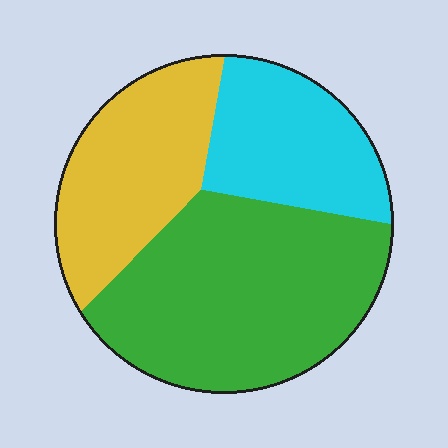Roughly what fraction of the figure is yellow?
Yellow takes up about one quarter (1/4) of the figure.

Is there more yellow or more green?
Green.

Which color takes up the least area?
Cyan, at roughly 25%.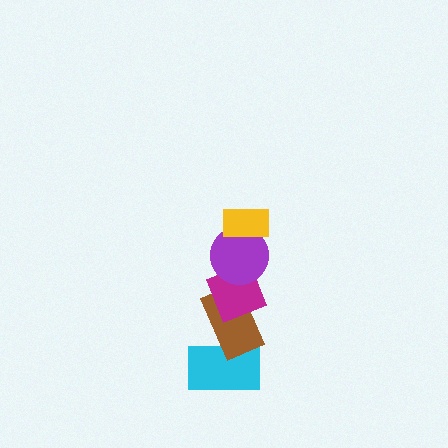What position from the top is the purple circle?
The purple circle is 2nd from the top.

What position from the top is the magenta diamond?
The magenta diamond is 3rd from the top.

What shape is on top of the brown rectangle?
The magenta diamond is on top of the brown rectangle.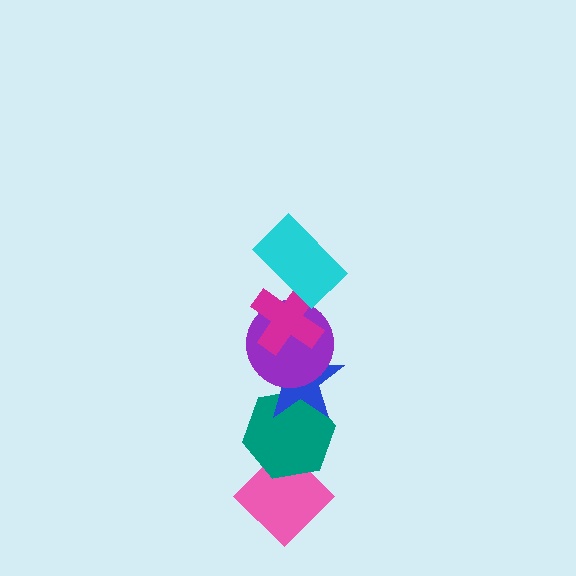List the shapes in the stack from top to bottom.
From top to bottom: the cyan rectangle, the magenta cross, the purple circle, the blue star, the teal hexagon, the pink diamond.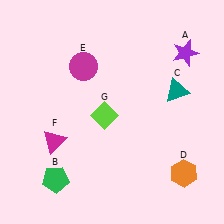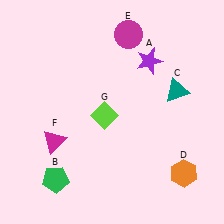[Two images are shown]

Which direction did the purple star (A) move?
The purple star (A) moved left.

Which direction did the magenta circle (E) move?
The magenta circle (E) moved right.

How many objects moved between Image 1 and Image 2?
2 objects moved between the two images.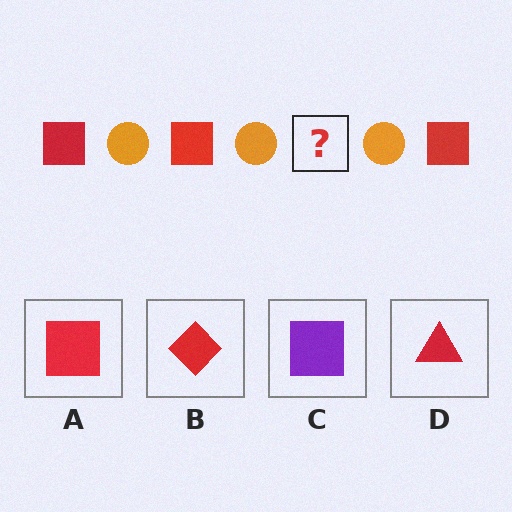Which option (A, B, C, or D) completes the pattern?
A.